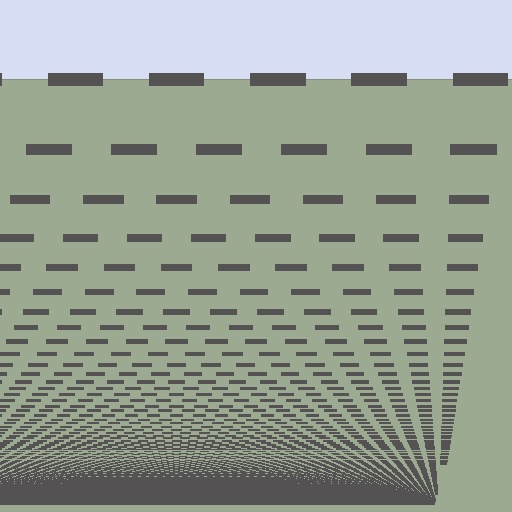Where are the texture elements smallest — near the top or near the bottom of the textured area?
Near the bottom.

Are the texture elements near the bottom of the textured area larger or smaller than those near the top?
Smaller. The gradient is inverted — elements near the bottom are smaller and denser.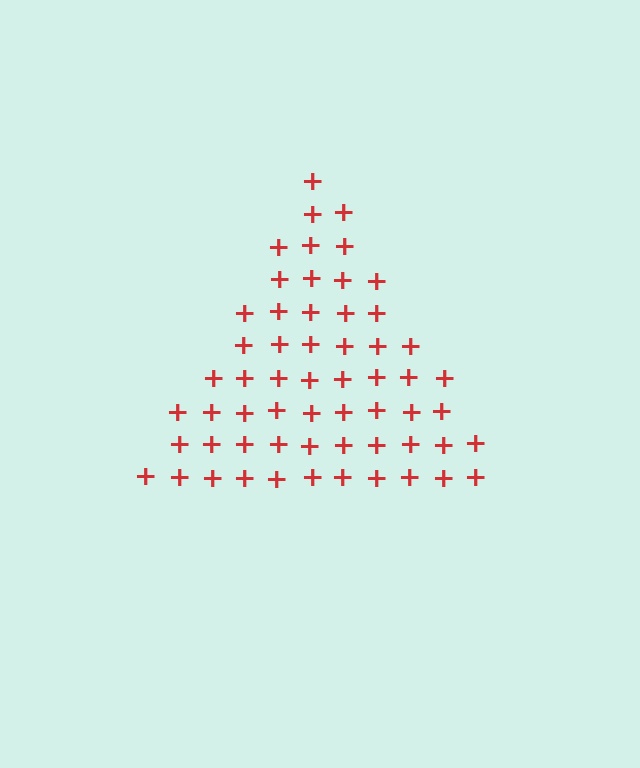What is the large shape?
The large shape is a triangle.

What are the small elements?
The small elements are plus signs.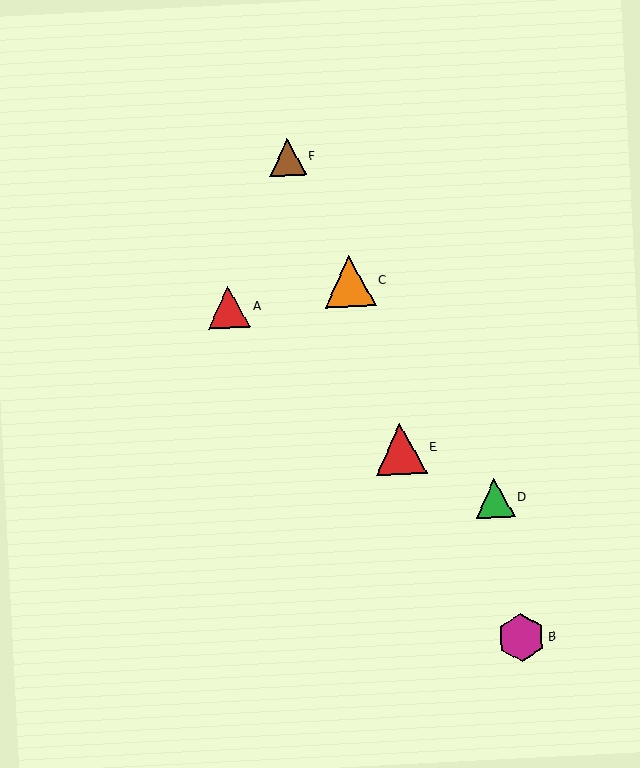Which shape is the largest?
The orange triangle (labeled C) is the largest.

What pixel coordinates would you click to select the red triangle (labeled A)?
Click at (229, 307) to select the red triangle A.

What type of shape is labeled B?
Shape B is a magenta hexagon.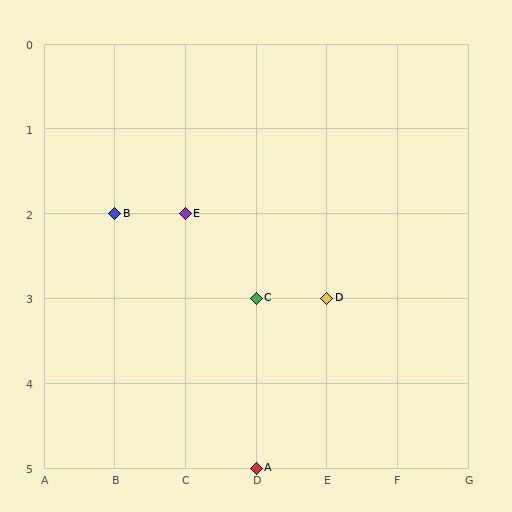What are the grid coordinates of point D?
Point D is at grid coordinates (E, 3).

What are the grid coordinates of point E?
Point E is at grid coordinates (C, 2).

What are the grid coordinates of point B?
Point B is at grid coordinates (B, 2).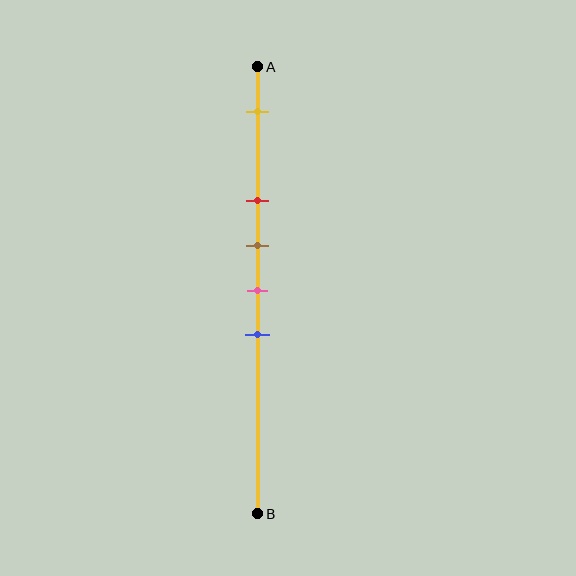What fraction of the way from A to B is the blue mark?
The blue mark is approximately 60% (0.6) of the way from A to B.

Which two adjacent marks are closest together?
The brown and pink marks are the closest adjacent pair.